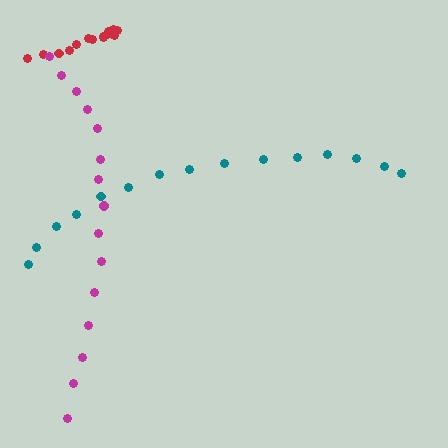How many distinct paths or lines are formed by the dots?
There are 3 distinct paths.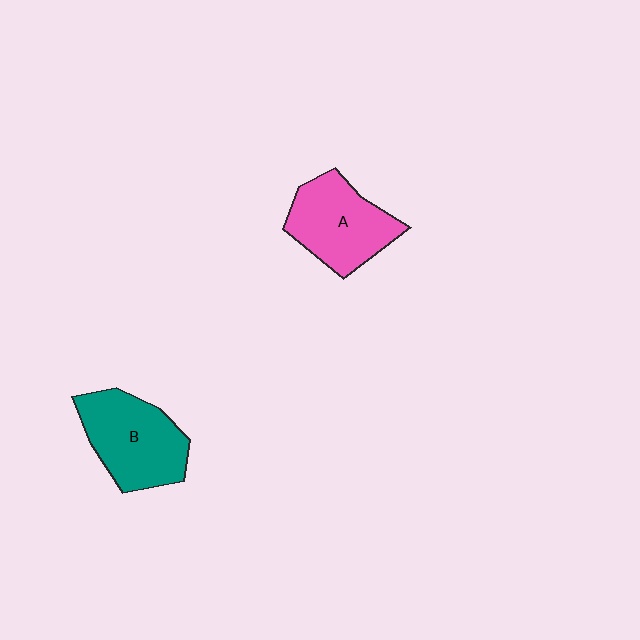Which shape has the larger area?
Shape B (teal).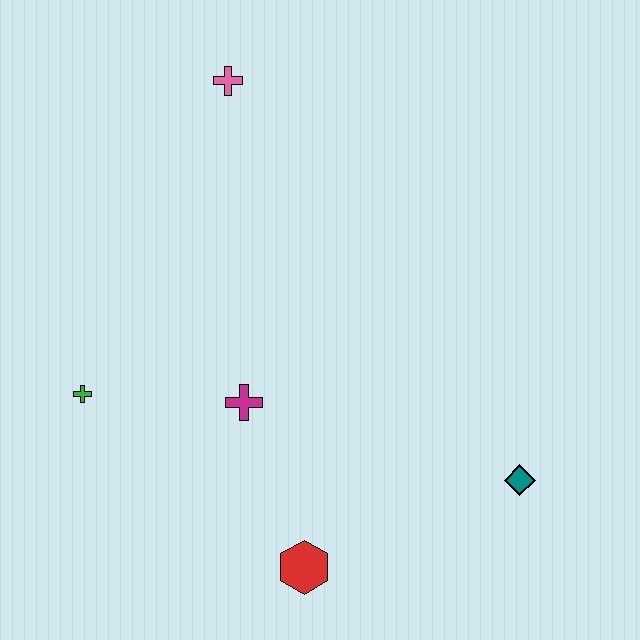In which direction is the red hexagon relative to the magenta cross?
The red hexagon is below the magenta cross.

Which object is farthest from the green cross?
The teal diamond is farthest from the green cross.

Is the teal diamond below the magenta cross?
Yes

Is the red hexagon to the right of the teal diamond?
No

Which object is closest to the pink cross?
The magenta cross is closest to the pink cross.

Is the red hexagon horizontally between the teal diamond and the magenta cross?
Yes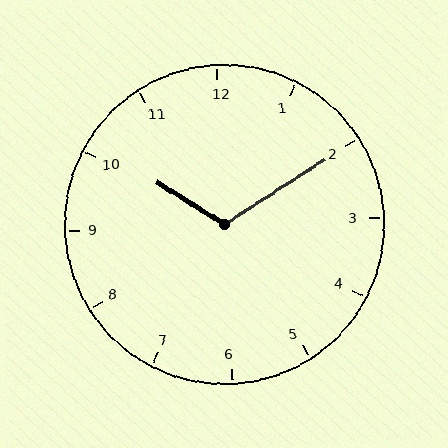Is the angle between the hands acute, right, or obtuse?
It is obtuse.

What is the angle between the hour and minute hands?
Approximately 115 degrees.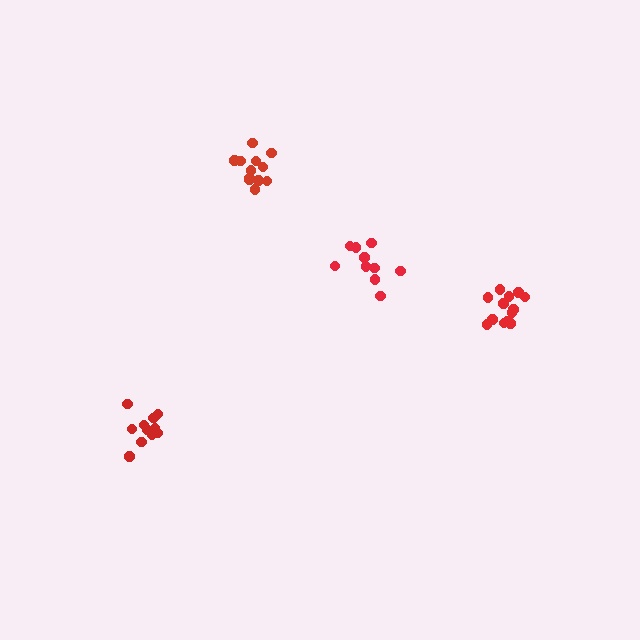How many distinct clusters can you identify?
There are 4 distinct clusters.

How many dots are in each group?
Group 1: 12 dots, Group 2: 13 dots, Group 3: 10 dots, Group 4: 13 dots (48 total).